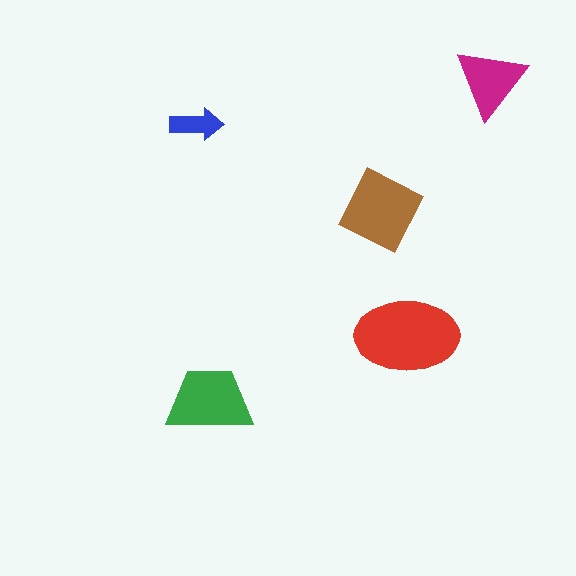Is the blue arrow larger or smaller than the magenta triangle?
Smaller.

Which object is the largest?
The red ellipse.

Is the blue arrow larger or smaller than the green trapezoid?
Smaller.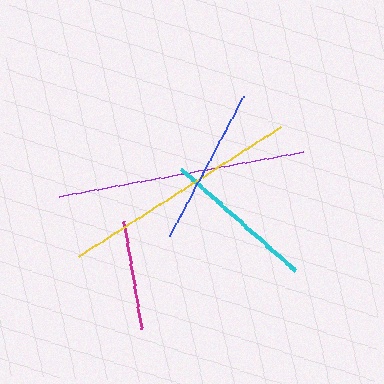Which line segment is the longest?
The purple line is the longest at approximately 248 pixels.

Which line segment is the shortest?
The magenta line is the shortest at approximately 109 pixels.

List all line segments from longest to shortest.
From longest to shortest: purple, yellow, blue, cyan, magenta.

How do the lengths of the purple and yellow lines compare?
The purple and yellow lines are approximately the same length.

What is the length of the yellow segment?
The yellow segment is approximately 241 pixels long.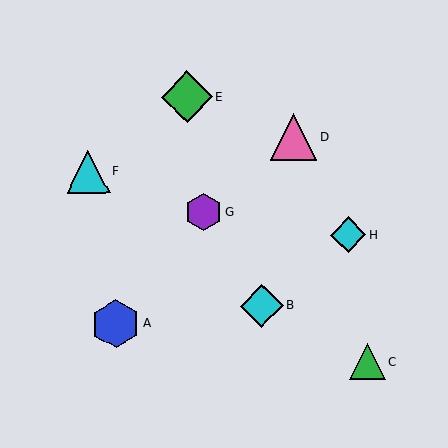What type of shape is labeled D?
Shape D is a pink triangle.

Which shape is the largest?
The green diamond (labeled E) is the largest.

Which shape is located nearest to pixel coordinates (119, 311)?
The blue hexagon (labeled A) at (116, 324) is nearest to that location.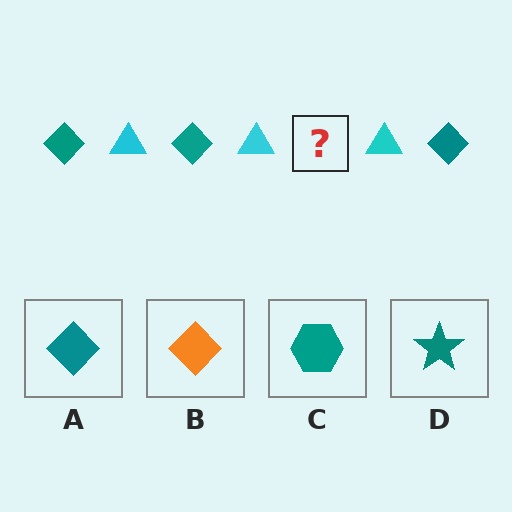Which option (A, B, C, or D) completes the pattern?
A.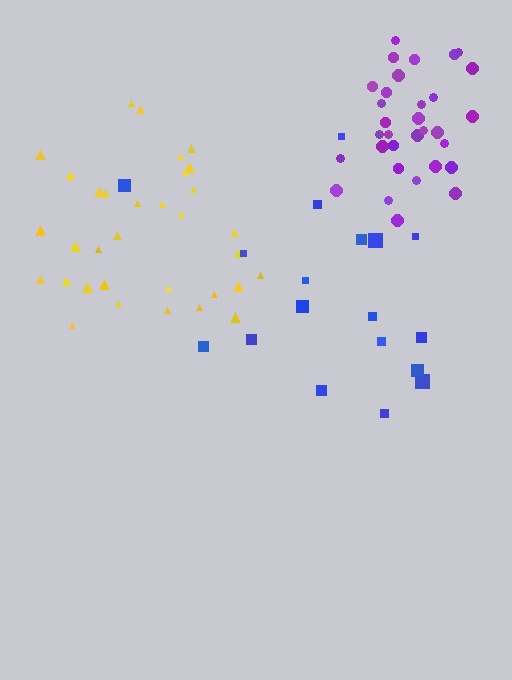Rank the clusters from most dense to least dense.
purple, yellow, blue.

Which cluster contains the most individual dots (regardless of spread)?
Yellow (33).